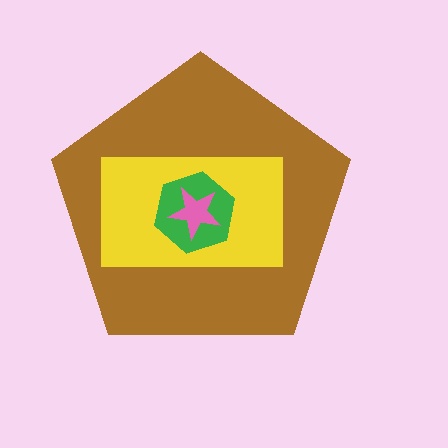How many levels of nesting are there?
4.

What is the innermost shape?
The pink star.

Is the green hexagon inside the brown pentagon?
Yes.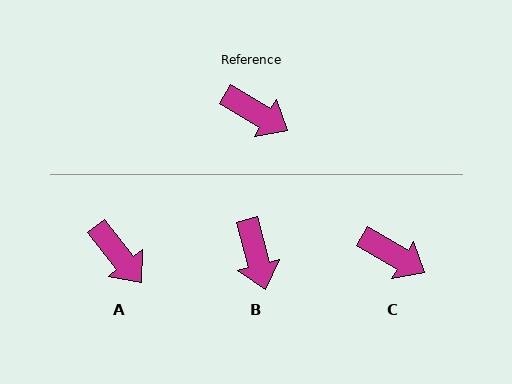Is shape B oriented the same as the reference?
No, it is off by about 45 degrees.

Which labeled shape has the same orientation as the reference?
C.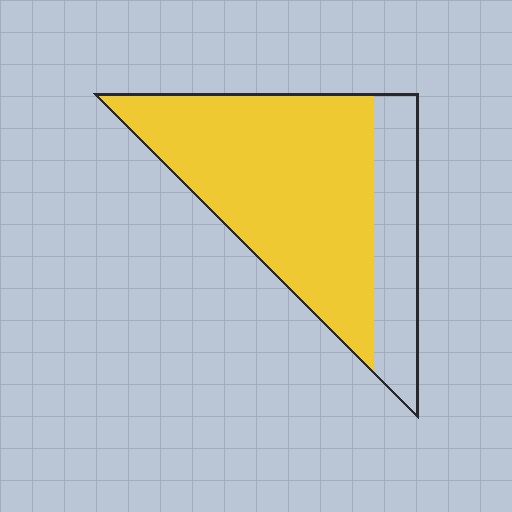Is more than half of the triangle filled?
Yes.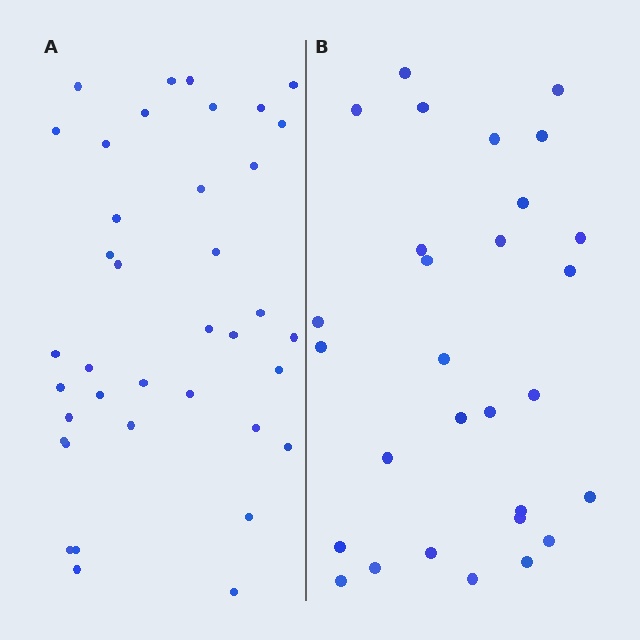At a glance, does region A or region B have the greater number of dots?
Region A (the left region) has more dots.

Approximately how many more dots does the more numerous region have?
Region A has roughly 8 or so more dots than region B.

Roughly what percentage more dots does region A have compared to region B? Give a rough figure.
About 30% more.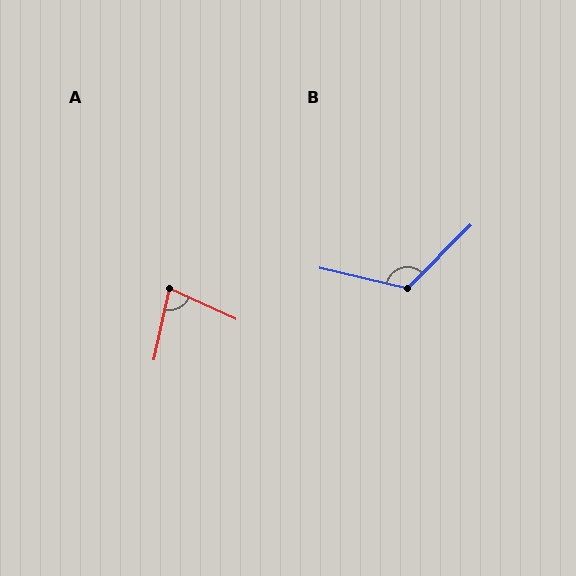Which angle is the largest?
B, at approximately 122 degrees.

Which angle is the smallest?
A, at approximately 78 degrees.